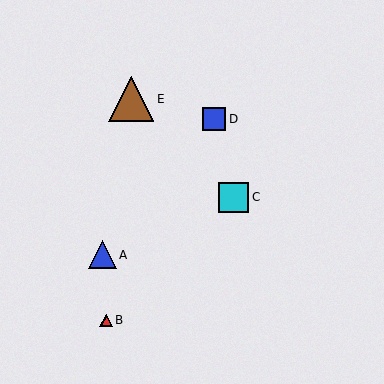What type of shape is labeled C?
Shape C is a cyan square.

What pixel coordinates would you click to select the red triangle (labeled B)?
Click at (106, 320) to select the red triangle B.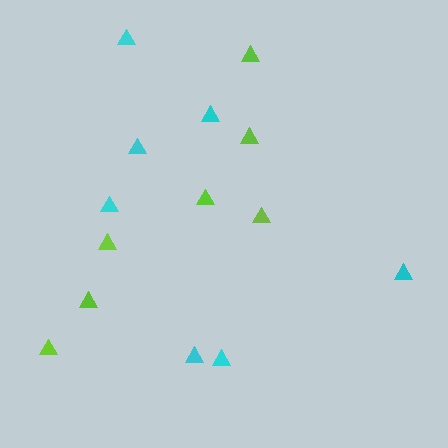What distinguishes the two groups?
There are 2 groups: one group of cyan triangles (7) and one group of lime triangles (7).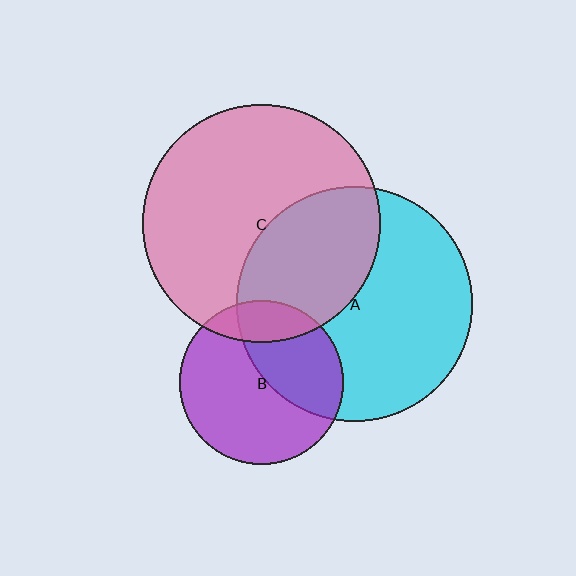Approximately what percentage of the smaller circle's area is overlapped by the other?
Approximately 40%.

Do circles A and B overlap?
Yes.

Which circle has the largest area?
Circle C (pink).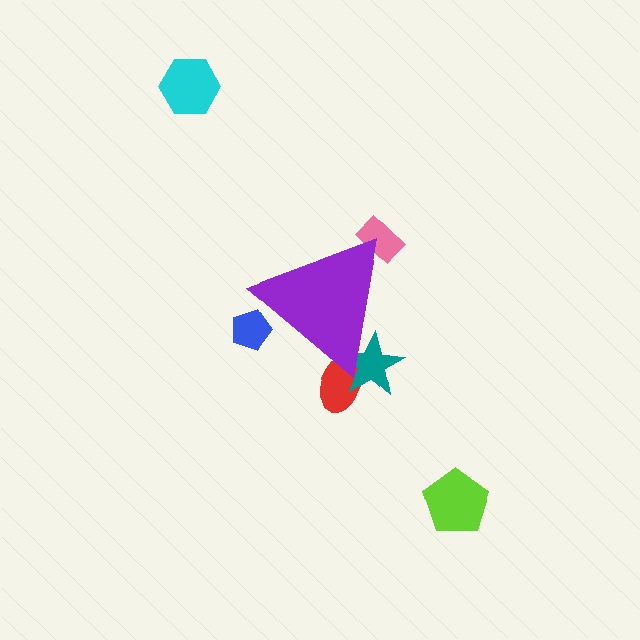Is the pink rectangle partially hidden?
Yes, the pink rectangle is partially hidden behind the purple triangle.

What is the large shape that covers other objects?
A purple triangle.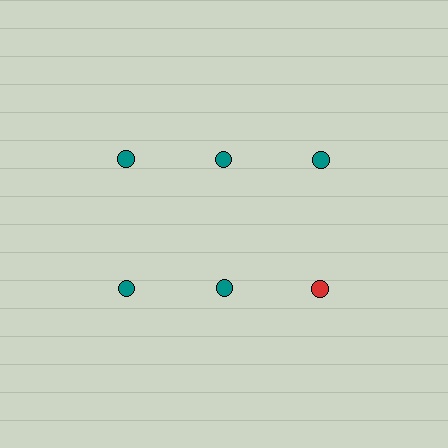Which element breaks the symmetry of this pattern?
The red circle in the second row, center column breaks the symmetry. All other shapes are teal circles.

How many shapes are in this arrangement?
There are 6 shapes arranged in a grid pattern.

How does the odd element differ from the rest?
It has a different color: red instead of teal.